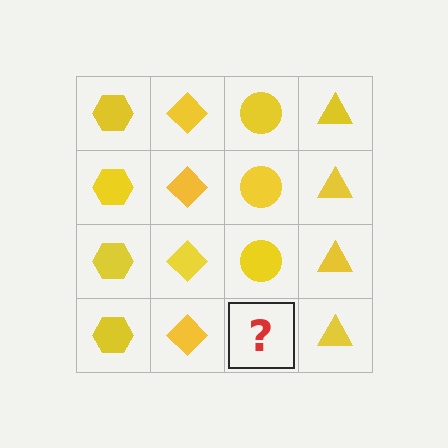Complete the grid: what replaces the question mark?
The question mark should be replaced with a yellow circle.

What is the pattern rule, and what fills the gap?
The rule is that each column has a consistent shape. The gap should be filled with a yellow circle.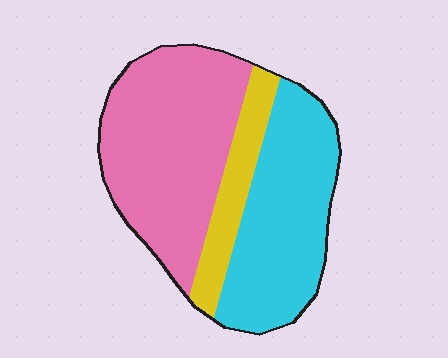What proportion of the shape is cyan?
Cyan takes up about three eighths (3/8) of the shape.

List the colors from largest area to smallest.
From largest to smallest: pink, cyan, yellow.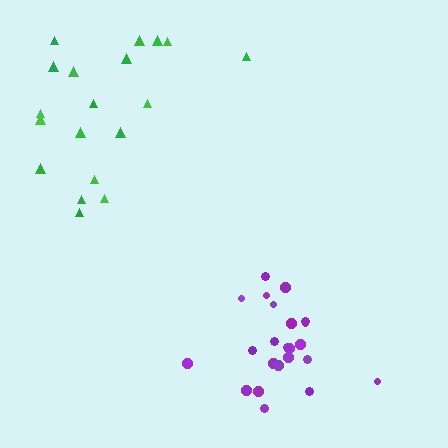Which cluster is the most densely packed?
Purple.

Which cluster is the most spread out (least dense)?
Green.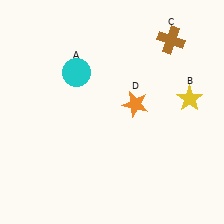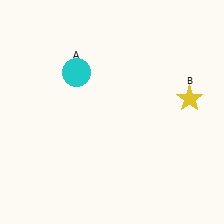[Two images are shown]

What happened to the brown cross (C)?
The brown cross (C) was removed in Image 2. It was in the top-right area of Image 1.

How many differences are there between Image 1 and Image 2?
There are 2 differences between the two images.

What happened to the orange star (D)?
The orange star (D) was removed in Image 2. It was in the top-right area of Image 1.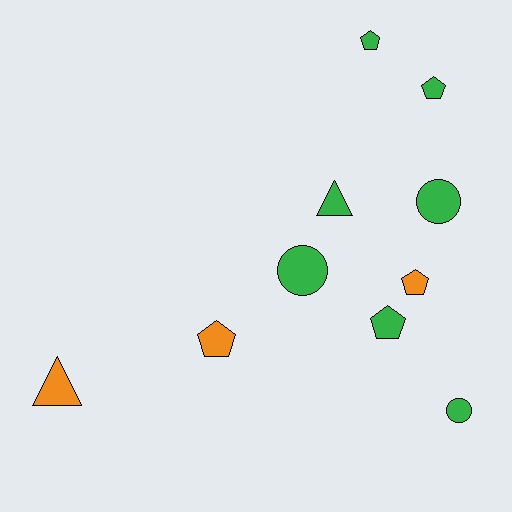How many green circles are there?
There are 3 green circles.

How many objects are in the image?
There are 10 objects.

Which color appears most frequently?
Green, with 7 objects.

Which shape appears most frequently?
Pentagon, with 5 objects.